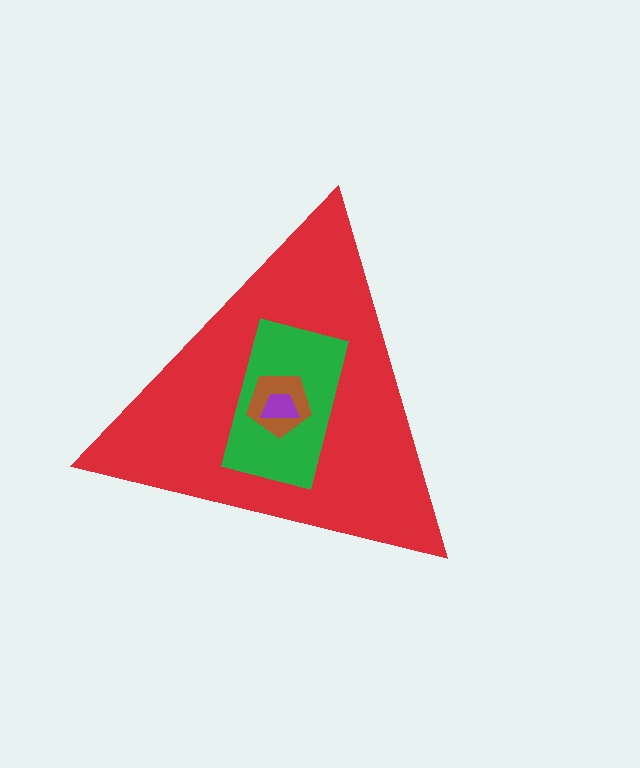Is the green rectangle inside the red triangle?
Yes.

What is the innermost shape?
The purple trapezoid.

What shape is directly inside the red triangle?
The green rectangle.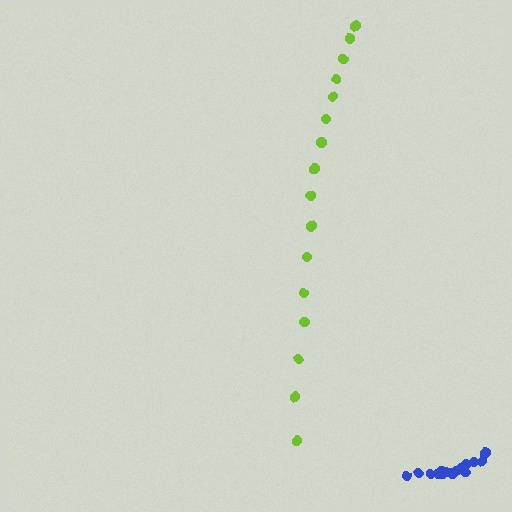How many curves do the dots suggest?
There are 2 distinct paths.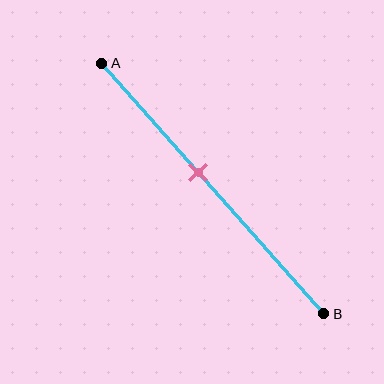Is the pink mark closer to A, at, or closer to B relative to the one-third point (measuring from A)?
The pink mark is closer to point B than the one-third point of segment AB.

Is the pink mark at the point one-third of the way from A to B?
No, the mark is at about 45% from A, not at the 33% one-third point.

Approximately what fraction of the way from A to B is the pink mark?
The pink mark is approximately 45% of the way from A to B.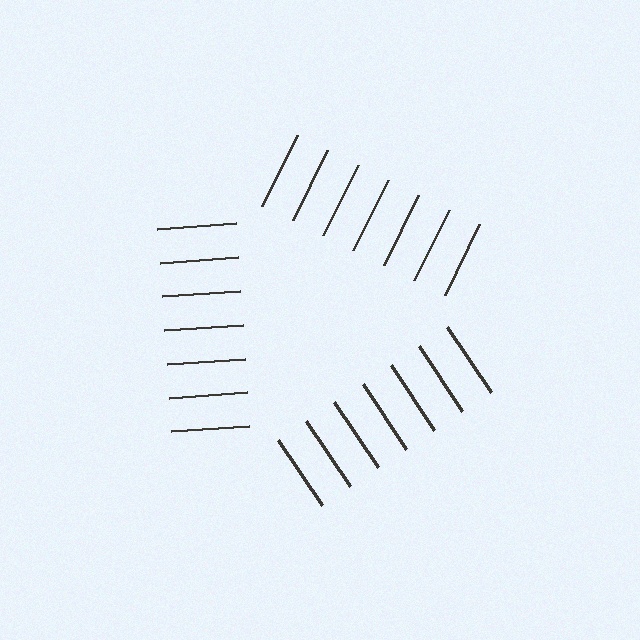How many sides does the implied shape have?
3 sides — the line-ends trace a triangle.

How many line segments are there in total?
21 — 7 along each of the 3 edges.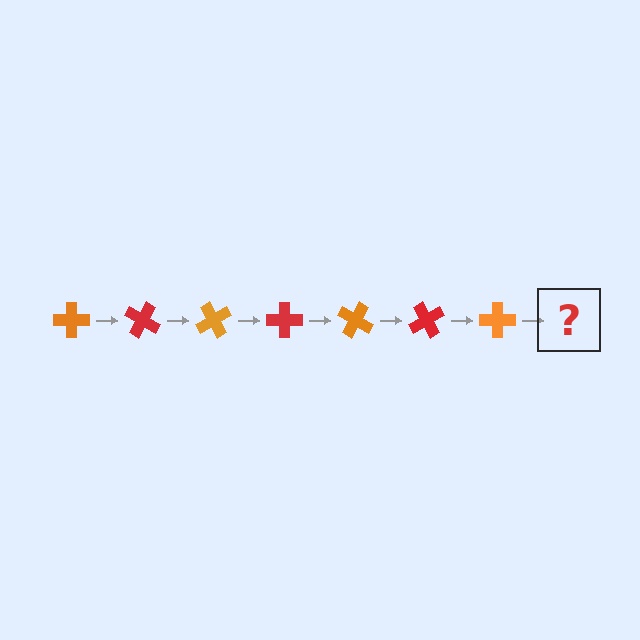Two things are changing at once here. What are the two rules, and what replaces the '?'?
The two rules are that it rotates 30 degrees each step and the color cycles through orange and red. The '?' should be a red cross, rotated 210 degrees from the start.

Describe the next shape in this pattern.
It should be a red cross, rotated 210 degrees from the start.